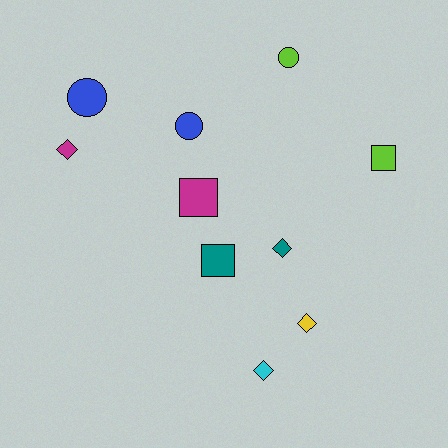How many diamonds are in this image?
There are 4 diamonds.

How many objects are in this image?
There are 10 objects.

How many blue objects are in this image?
There are 2 blue objects.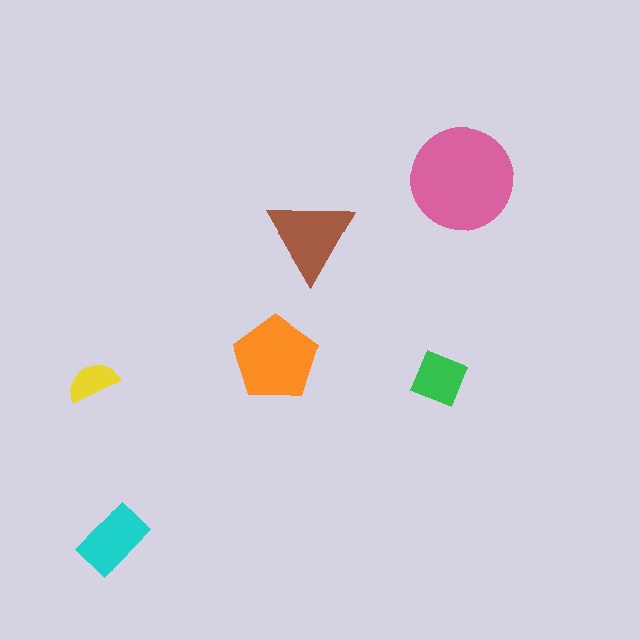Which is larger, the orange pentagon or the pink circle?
The pink circle.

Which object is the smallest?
The yellow semicircle.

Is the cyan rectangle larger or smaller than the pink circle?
Smaller.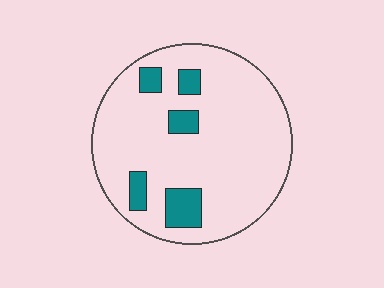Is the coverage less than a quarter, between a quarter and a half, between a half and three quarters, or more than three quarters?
Less than a quarter.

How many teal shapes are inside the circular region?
5.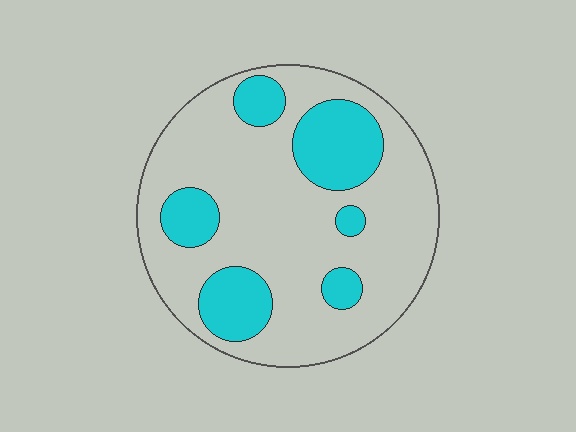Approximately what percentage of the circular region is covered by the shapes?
Approximately 25%.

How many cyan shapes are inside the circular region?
6.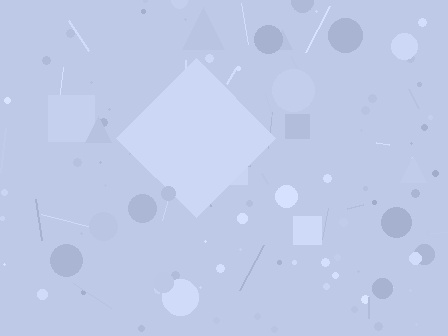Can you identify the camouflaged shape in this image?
The camouflaged shape is a diamond.